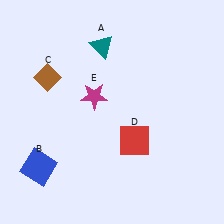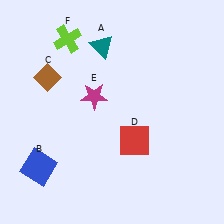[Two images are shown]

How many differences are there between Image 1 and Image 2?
There is 1 difference between the two images.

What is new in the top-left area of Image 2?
A lime cross (F) was added in the top-left area of Image 2.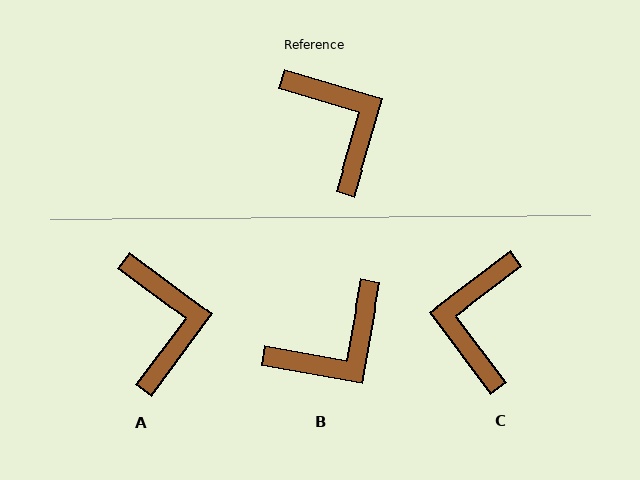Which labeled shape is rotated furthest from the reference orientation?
C, about 143 degrees away.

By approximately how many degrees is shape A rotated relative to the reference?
Approximately 20 degrees clockwise.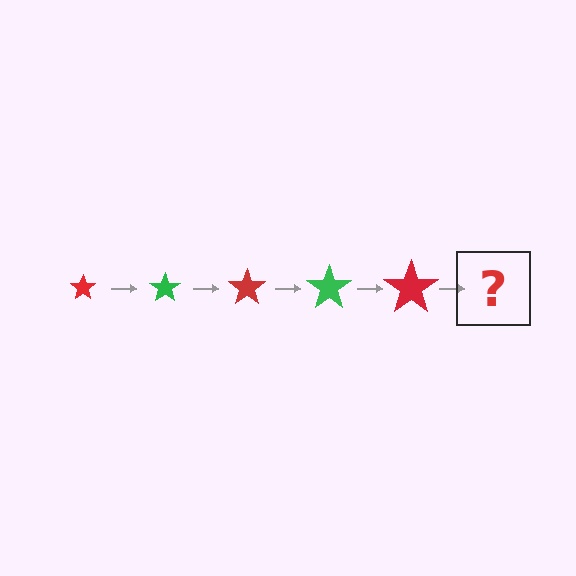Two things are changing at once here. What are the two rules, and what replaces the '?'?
The two rules are that the star grows larger each step and the color cycles through red and green. The '?' should be a green star, larger than the previous one.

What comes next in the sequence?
The next element should be a green star, larger than the previous one.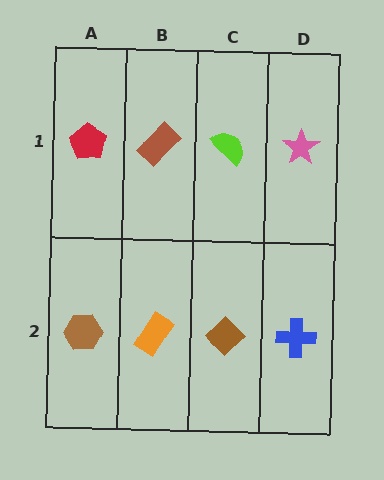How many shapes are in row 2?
4 shapes.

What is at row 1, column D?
A pink star.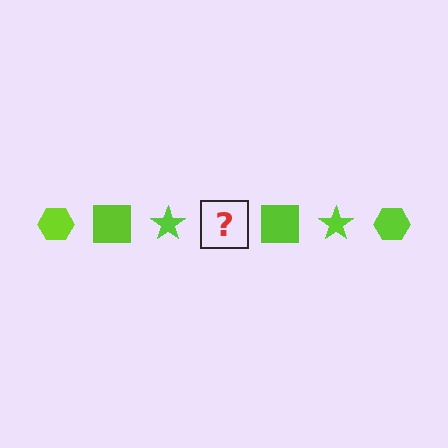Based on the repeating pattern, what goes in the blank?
The blank should be a lime hexagon.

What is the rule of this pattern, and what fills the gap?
The rule is that the pattern cycles through hexagon, square, star shapes in lime. The gap should be filled with a lime hexagon.